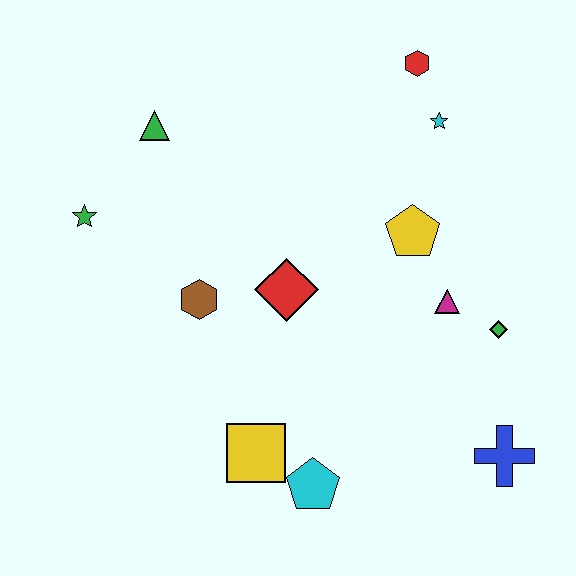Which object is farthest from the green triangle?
The blue cross is farthest from the green triangle.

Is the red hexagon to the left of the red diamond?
No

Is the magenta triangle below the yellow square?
No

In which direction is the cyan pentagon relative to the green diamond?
The cyan pentagon is to the left of the green diamond.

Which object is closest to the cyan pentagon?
The yellow square is closest to the cyan pentagon.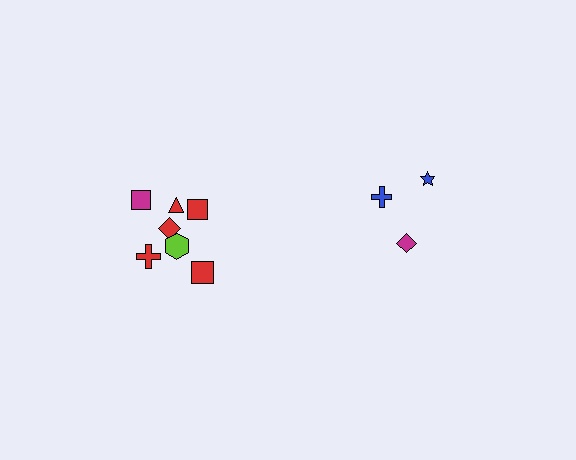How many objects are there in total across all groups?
There are 10 objects.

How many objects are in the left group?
There are 7 objects.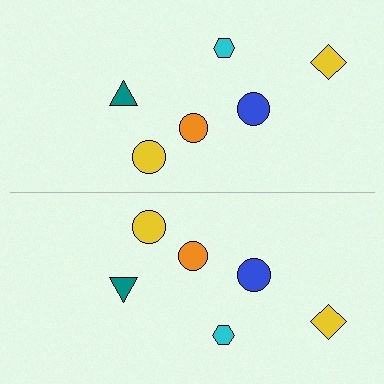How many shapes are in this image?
There are 12 shapes in this image.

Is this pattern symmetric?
Yes, this pattern has bilateral (reflection) symmetry.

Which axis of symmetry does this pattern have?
The pattern has a horizontal axis of symmetry running through the center of the image.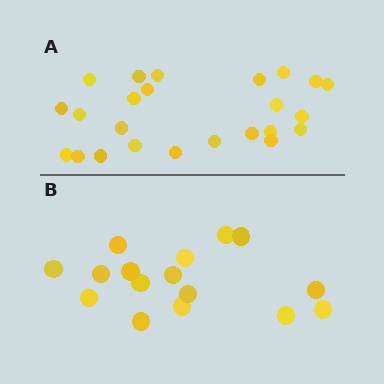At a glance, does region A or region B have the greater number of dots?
Region A (the top region) has more dots.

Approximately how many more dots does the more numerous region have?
Region A has roughly 8 or so more dots than region B.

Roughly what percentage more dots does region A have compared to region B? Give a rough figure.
About 50% more.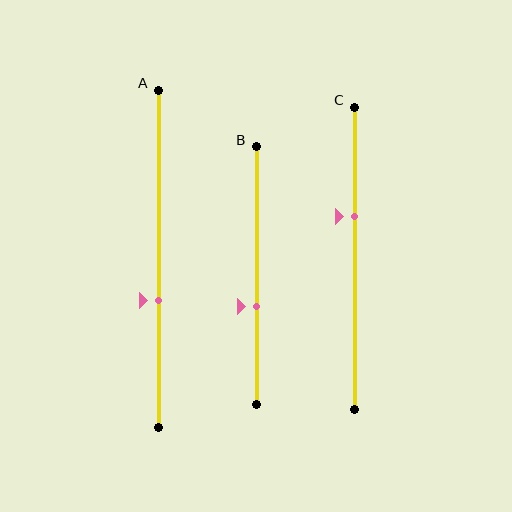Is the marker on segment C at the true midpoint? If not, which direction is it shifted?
No, the marker on segment C is shifted upward by about 14% of the segment length.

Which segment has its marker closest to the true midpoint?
Segment B has its marker closest to the true midpoint.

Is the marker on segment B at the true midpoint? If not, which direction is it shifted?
No, the marker on segment B is shifted downward by about 12% of the segment length.